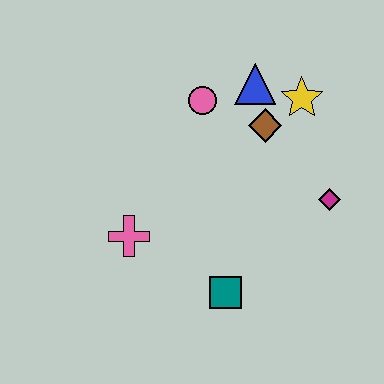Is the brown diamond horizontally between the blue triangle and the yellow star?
Yes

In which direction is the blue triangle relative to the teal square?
The blue triangle is above the teal square.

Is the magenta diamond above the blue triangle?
No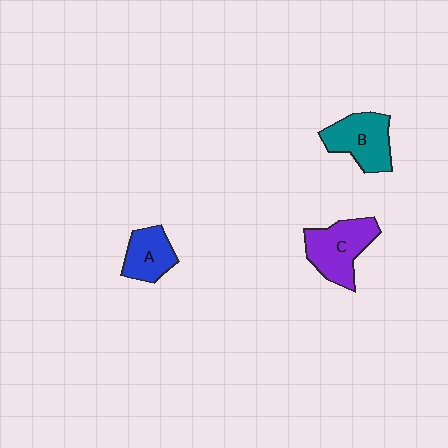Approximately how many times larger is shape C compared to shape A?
Approximately 1.5 times.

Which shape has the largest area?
Shape C (purple).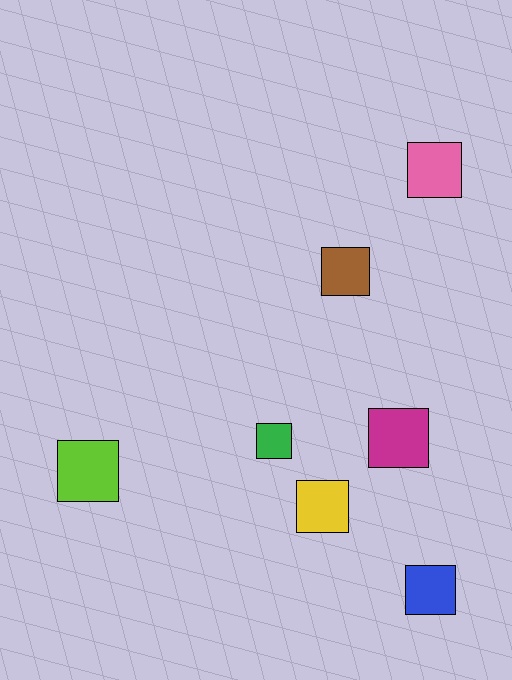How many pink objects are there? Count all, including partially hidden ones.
There is 1 pink object.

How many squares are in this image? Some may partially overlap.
There are 7 squares.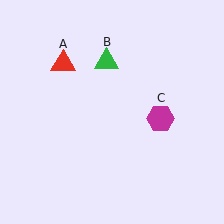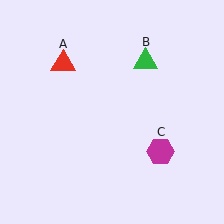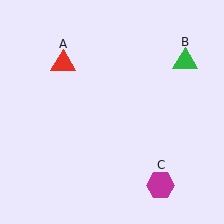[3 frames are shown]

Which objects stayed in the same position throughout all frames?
Red triangle (object A) remained stationary.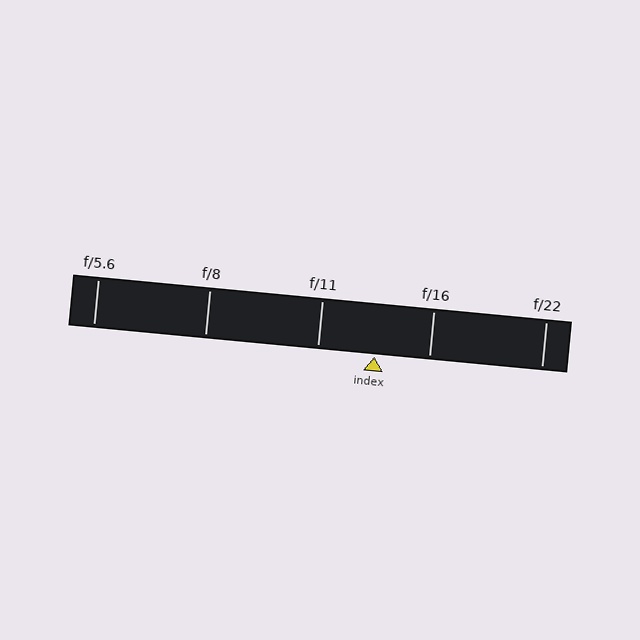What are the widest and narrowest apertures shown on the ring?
The widest aperture shown is f/5.6 and the narrowest is f/22.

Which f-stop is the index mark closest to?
The index mark is closest to f/16.